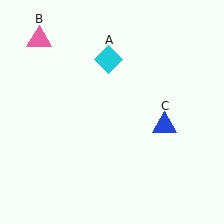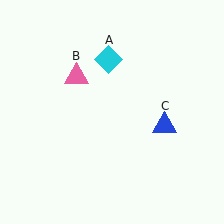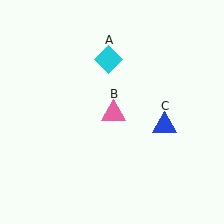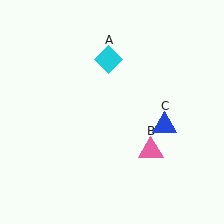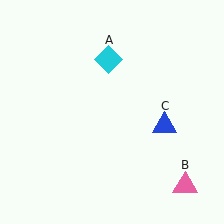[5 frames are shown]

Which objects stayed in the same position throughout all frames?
Cyan diamond (object A) and blue triangle (object C) remained stationary.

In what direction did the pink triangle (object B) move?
The pink triangle (object B) moved down and to the right.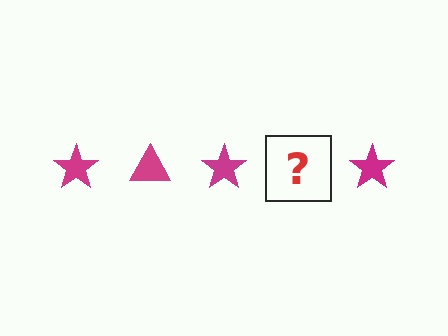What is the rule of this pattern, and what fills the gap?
The rule is that the pattern cycles through star, triangle shapes in magenta. The gap should be filled with a magenta triangle.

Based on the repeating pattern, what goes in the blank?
The blank should be a magenta triangle.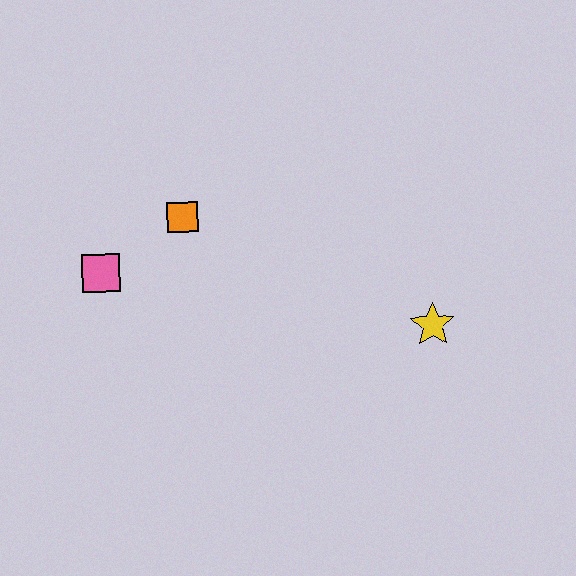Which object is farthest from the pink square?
The yellow star is farthest from the pink square.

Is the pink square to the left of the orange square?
Yes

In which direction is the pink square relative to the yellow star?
The pink square is to the left of the yellow star.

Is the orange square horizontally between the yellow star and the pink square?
Yes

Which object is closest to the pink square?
The orange square is closest to the pink square.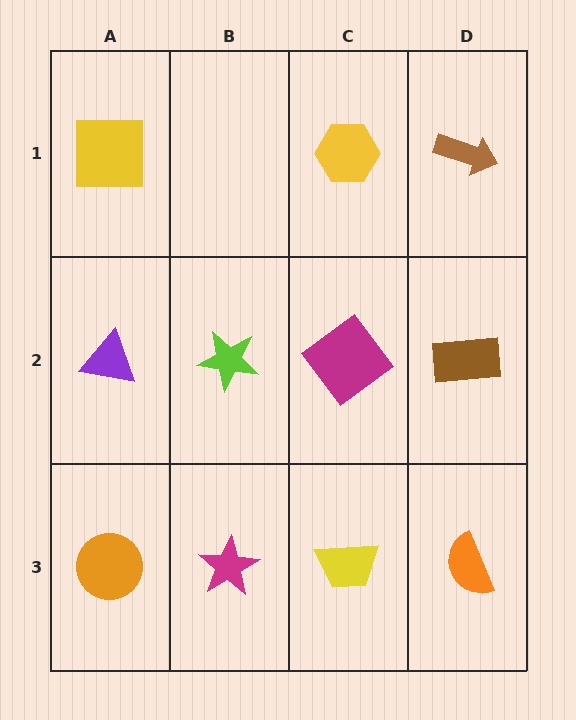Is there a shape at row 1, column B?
No, that cell is empty.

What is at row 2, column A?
A purple triangle.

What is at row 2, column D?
A brown rectangle.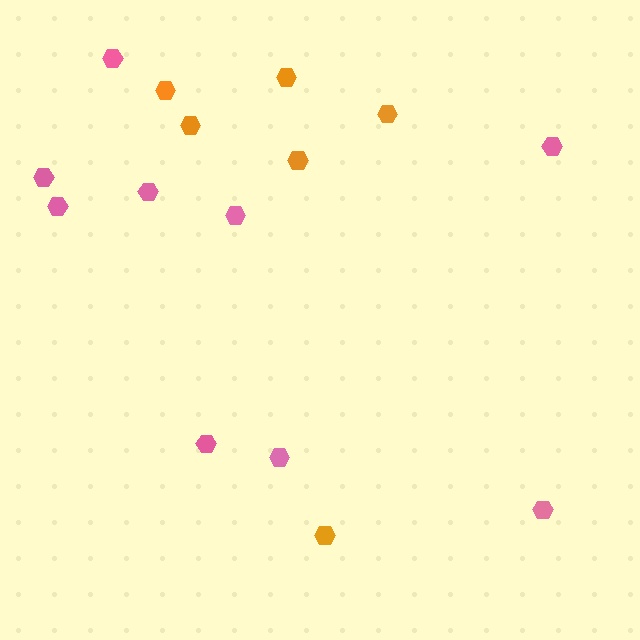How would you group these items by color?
There are 2 groups: one group of pink hexagons (9) and one group of orange hexagons (6).